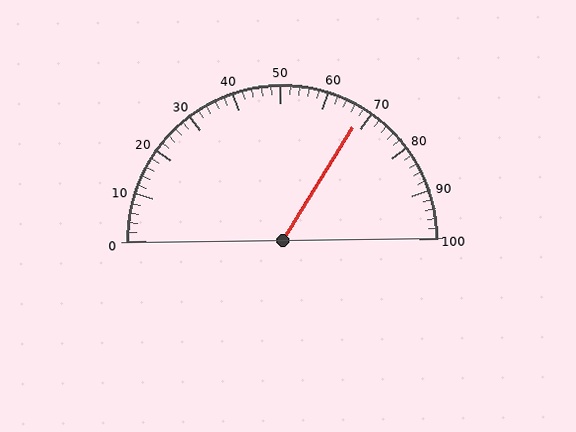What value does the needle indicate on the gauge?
The needle indicates approximately 68.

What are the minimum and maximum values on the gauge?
The gauge ranges from 0 to 100.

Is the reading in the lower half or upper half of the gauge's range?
The reading is in the upper half of the range (0 to 100).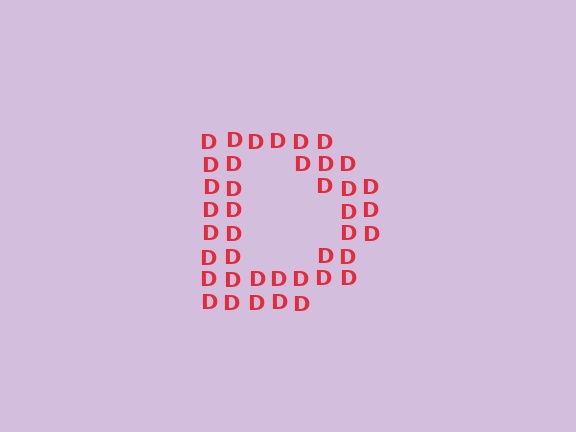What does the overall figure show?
The overall figure shows the letter D.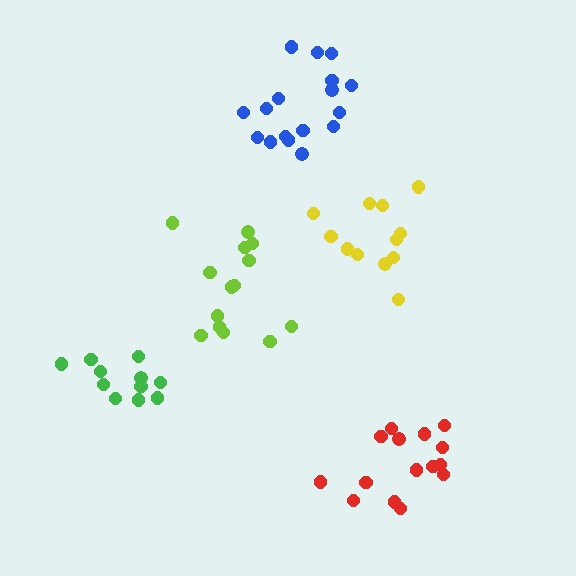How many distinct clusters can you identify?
There are 5 distinct clusters.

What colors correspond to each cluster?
The clusters are colored: yellow, red, lime, blue, green.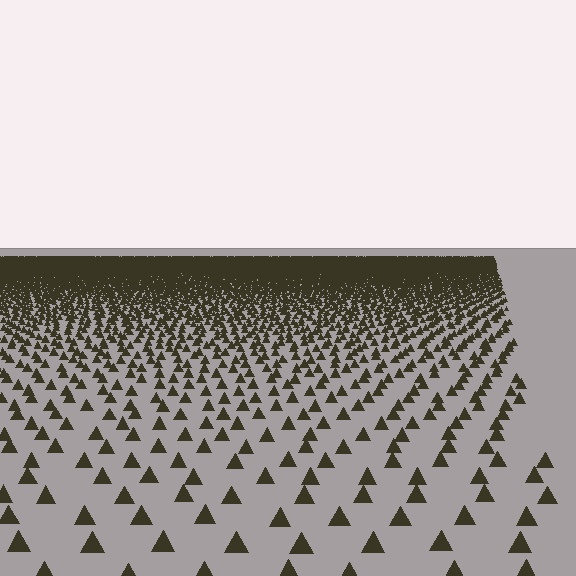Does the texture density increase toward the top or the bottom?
Density increases toward the top.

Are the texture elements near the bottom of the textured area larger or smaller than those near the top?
Larger. Near the bottom, elements are closer to the viewer and appear at a bigger on-screen size.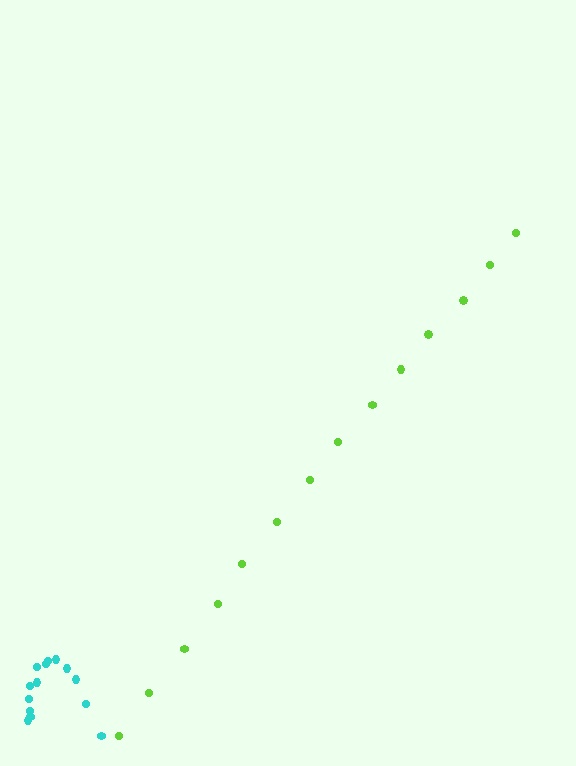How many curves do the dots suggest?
There are 2 distinct paths.